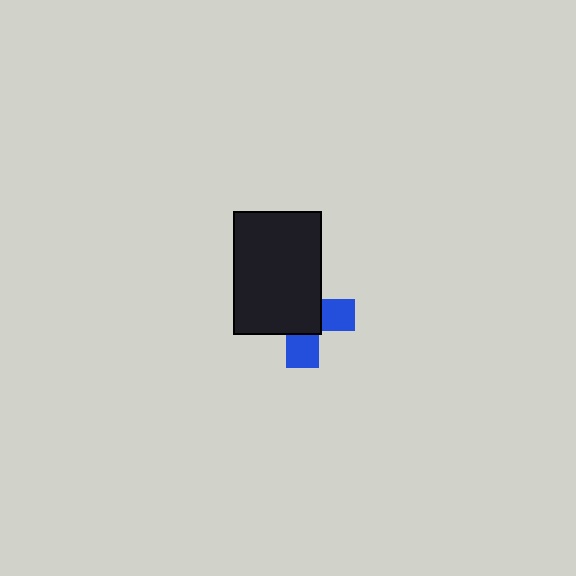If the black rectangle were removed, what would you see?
You would see the complete blue cross.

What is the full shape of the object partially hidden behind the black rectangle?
The partially hidden object is a blue cross.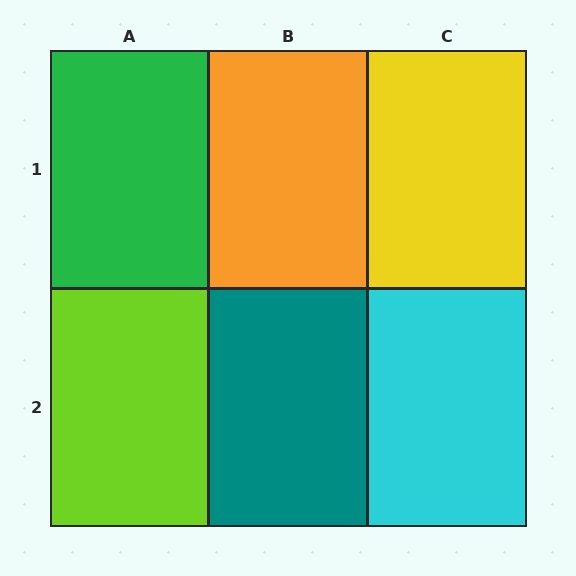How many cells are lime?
1 cell is lime.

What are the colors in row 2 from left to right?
Lime, teal, cyan.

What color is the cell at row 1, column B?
Orange.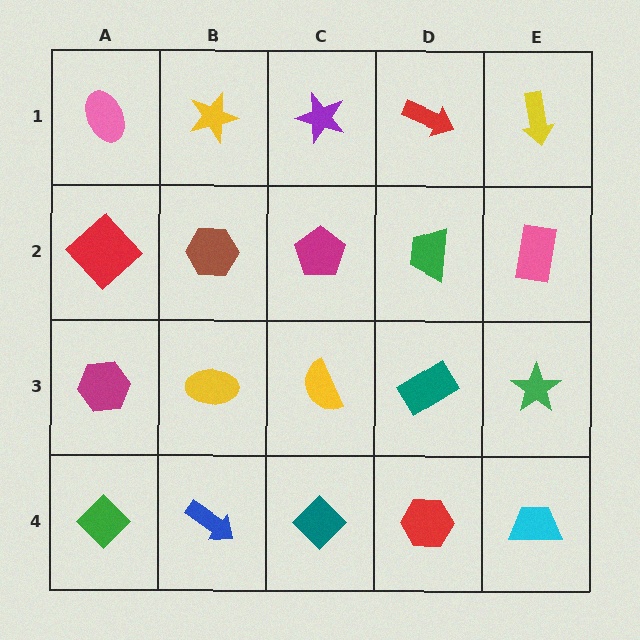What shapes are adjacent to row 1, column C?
A magenta pentagon (row 2, column C), a yellow star (row 1, column B), a red arrow (row 1, column D).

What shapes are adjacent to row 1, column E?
A pink rectangle (row 2, column E), a red arrow (row 1, column D).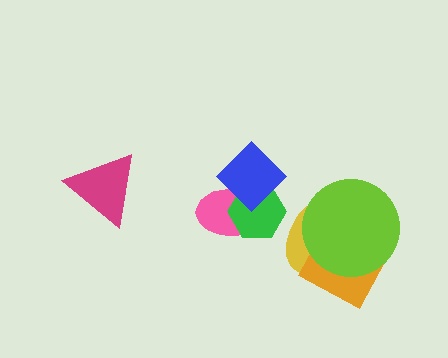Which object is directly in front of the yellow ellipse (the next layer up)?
The orange diamond is directly in front of the yellow ellipse.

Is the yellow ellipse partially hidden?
Yes, it is partially covered by another shape.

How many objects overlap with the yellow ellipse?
2 objects overlap with the yellow ellipse.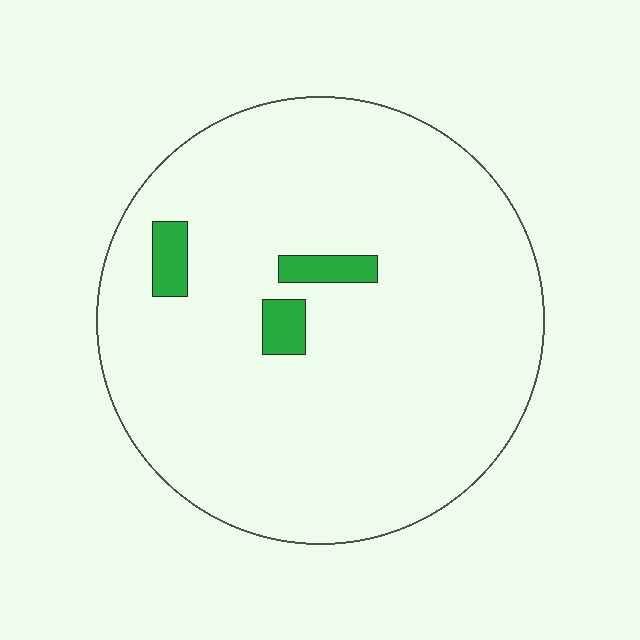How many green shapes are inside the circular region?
3.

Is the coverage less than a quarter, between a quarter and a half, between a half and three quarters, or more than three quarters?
Less than a quarter.